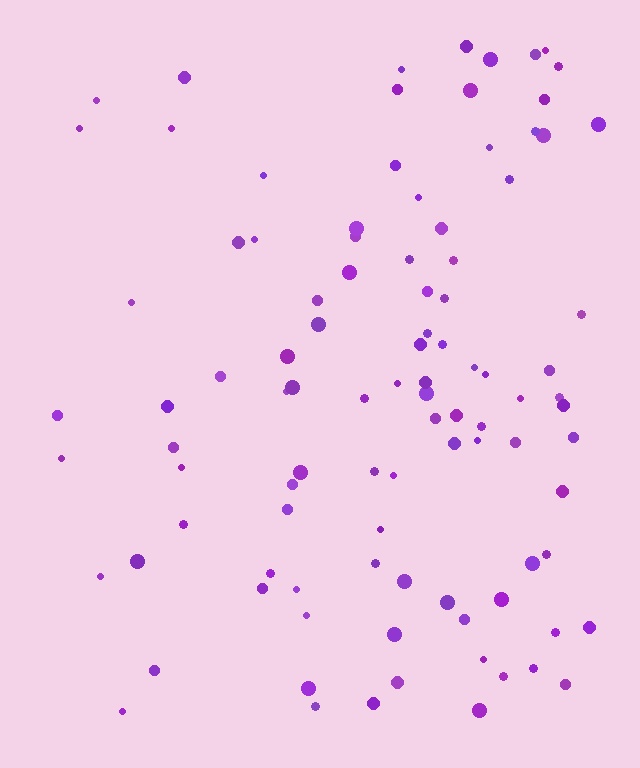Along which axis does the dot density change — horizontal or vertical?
Horizontal.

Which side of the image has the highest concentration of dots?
The right.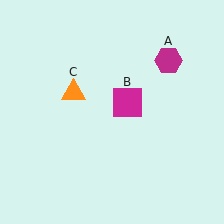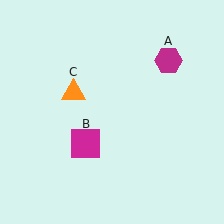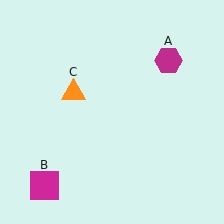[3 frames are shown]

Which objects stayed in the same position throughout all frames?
Magenta hexagon (object A) and orange triangle (object C) remained stationary.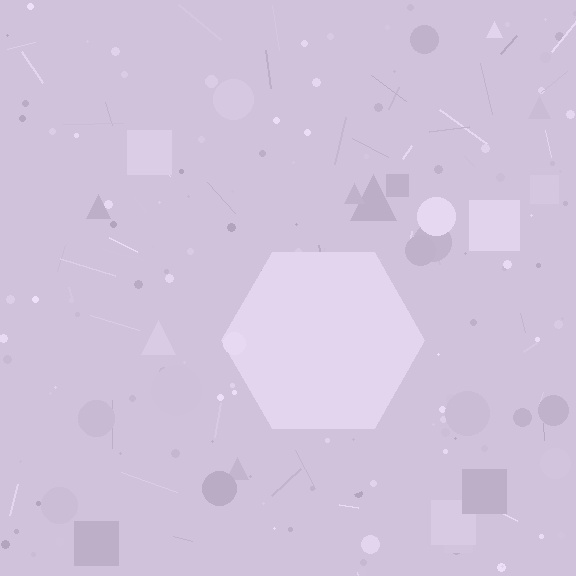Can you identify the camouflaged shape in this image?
The camouflaged shape is a hexagon.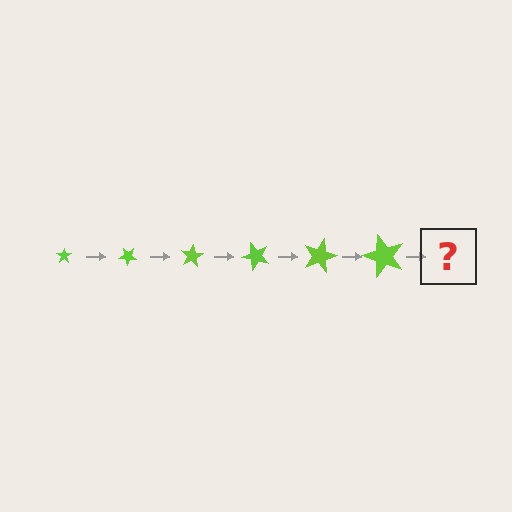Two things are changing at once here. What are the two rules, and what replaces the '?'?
The two rules are that the star grows larger each step and it rotates 40 degrees each step. The '?' should be a star, larger than the previous one and rotated 240 degrees from the start.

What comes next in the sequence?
The next element should be a star, larger than the previous one and rotated 240 degrees from the start.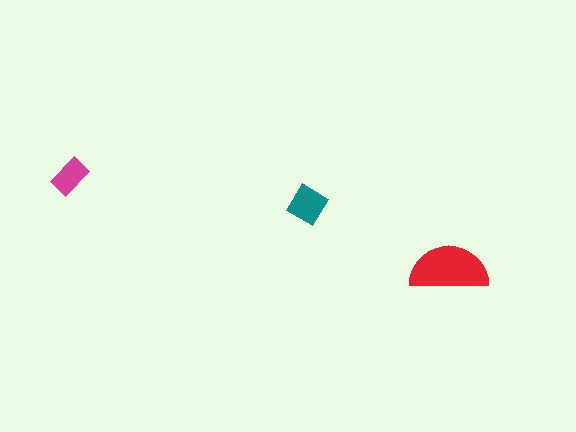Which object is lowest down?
The red semicircle is bottommost.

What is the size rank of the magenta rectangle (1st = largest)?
3rd.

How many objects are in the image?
There are 3 objects in the image.